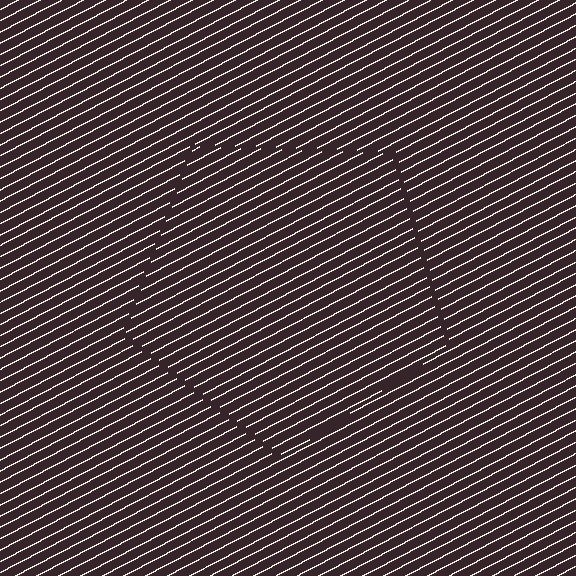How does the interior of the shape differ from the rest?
The interior of the shape contains the same grating, shifted by half a period — the contour is defined by the phase discontinuity where line-ends from the inner and outer gratings abut.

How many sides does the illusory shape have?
5 sides — the line-ends trace a pentagon.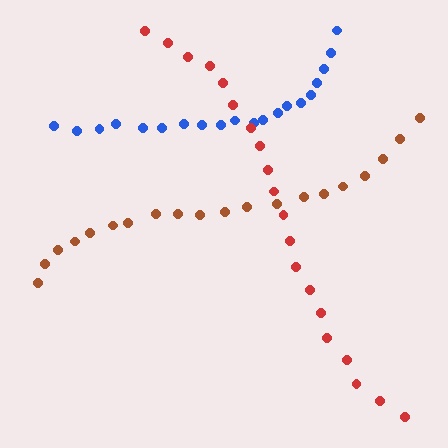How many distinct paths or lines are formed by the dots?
There are 3 distinct paths.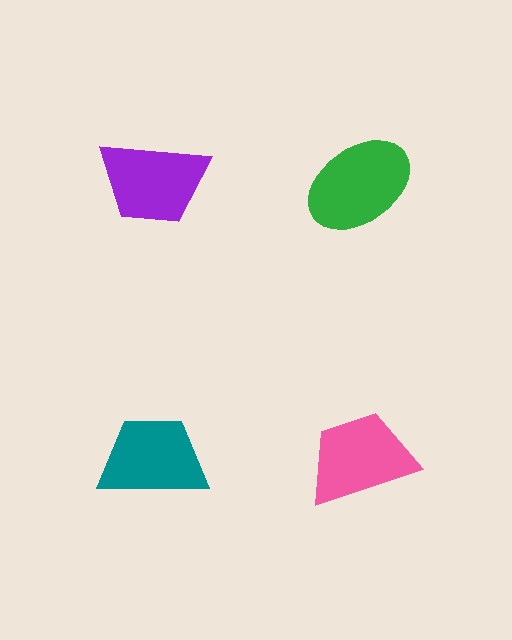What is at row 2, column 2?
A pink trapezoid.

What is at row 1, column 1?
A purple trapezoid.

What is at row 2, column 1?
A teal trapezoid.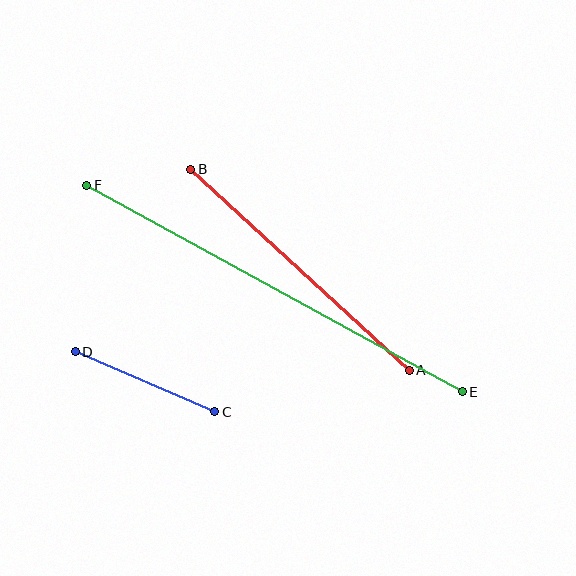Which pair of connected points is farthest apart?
Points E and F are farthest apart.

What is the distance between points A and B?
The distance is approximately 297 pixels.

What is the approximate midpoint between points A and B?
The midpoint is at approximately (300, 270) pixels.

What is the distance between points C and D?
The distance is approximately 152 pixels.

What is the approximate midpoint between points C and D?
The midpoint is at approximately (145, 382) pixels.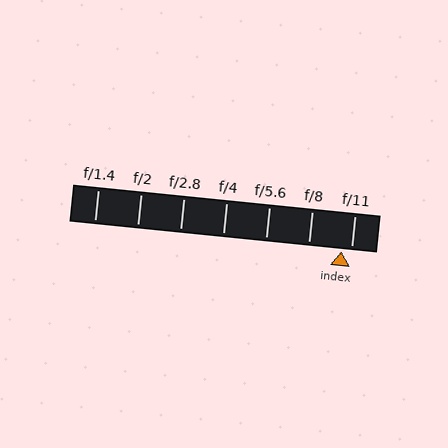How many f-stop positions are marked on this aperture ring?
There are 7 f-stop positions marked.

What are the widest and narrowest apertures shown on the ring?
The widest aperture shown is f/1.4 and the narrowest is f/11.